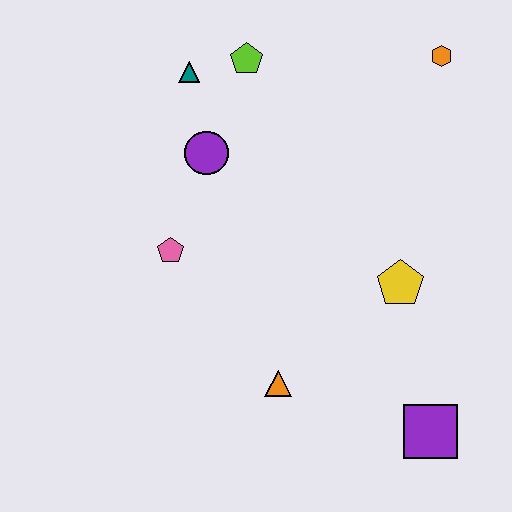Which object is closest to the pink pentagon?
The purple circle is closest to the pink pentagon.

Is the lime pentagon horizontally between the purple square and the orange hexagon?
No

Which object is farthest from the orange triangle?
The orange hexagon is farthest from the orange triangle.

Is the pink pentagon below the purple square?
No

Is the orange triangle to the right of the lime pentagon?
Yes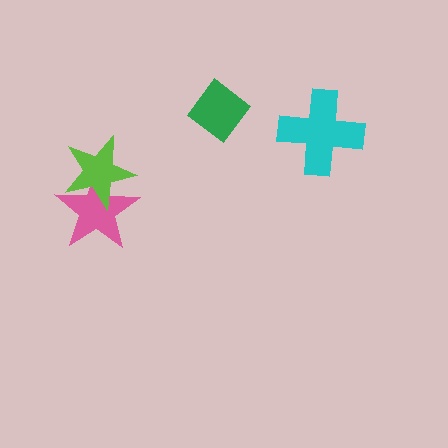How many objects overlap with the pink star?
1 object overlaps with the pink star.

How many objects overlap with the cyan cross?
0 objects overlap with the cyan cross.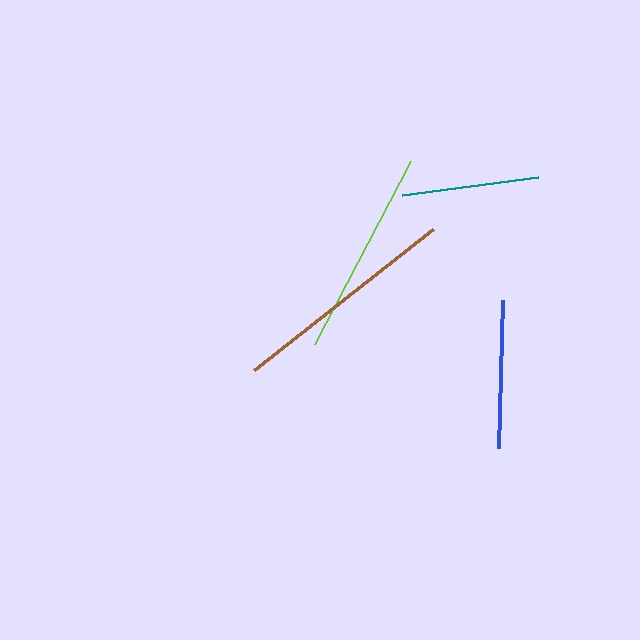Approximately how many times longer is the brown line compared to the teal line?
The brown line is approximately 1.7 times the length of the teal line.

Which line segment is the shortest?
The teal line is the shortest at approximately 138 pixels.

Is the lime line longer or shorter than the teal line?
The lime line is longer than the teal line.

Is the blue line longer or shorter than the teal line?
The blue line is longer than the teal line.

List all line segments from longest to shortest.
From longest to shortest: brown, lime, blue, teal.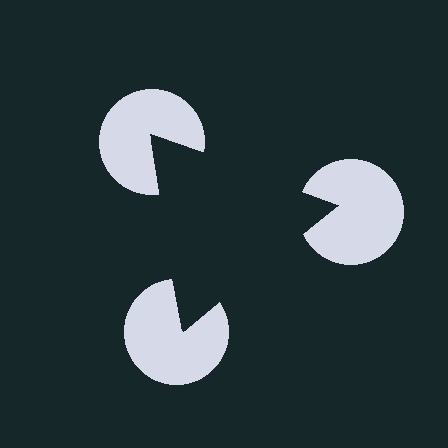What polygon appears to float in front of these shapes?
An illusory triangle — its edges are inferred from the aligned wedge cuts in the pac-man discs, not physically drawn.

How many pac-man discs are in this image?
There are 3 — one at each vertex of the illusory triangle.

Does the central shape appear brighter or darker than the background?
It typically appears slightly darker than the background, even though no actual brightness change is drawn.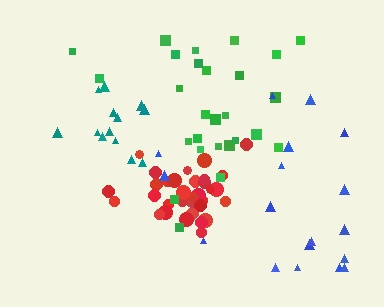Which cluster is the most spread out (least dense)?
Blue.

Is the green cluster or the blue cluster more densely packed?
Green.